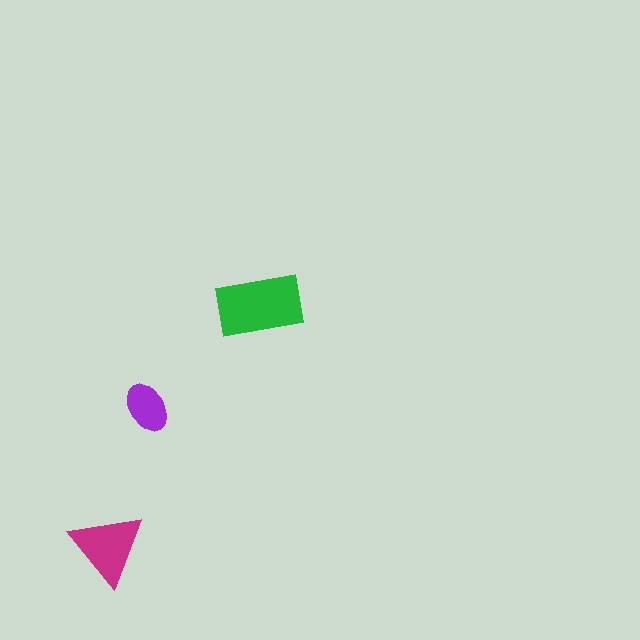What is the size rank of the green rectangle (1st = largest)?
1st.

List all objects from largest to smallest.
The green rectangle, the magenta triangle, the purple ellipse.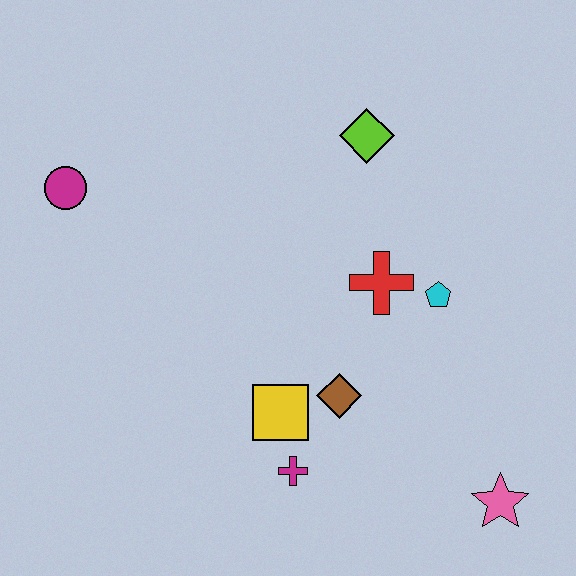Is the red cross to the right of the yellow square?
Yes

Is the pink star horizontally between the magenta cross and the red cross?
No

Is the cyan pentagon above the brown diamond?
Yes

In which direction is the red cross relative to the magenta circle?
The red cross is to the right of the magenta circle.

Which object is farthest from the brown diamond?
The magenta circle is farthest from the brown diamond.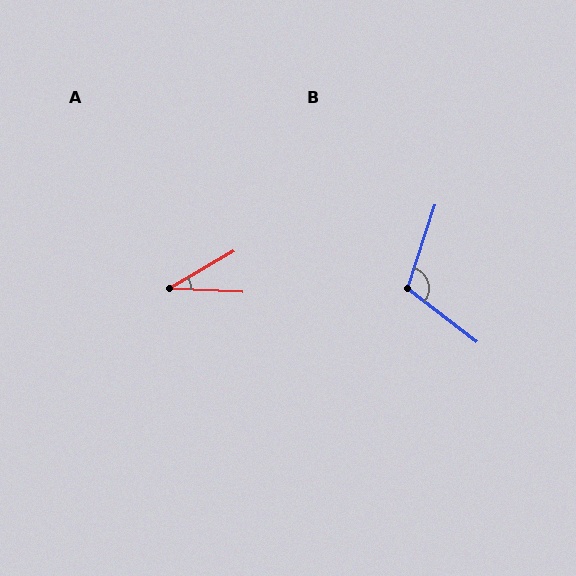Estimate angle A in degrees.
Approximately 33 degrees.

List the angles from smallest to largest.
A (33°), B (109°).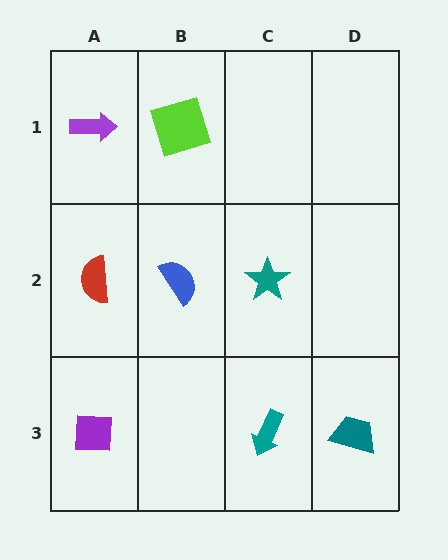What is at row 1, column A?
A purple arrow.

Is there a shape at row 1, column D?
No, that cell is empty.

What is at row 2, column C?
A teal star.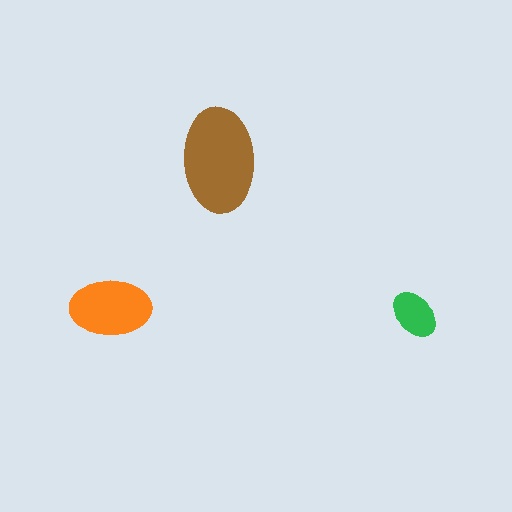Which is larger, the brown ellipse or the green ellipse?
The brown one.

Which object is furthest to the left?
The orange ellipse is leftmost.